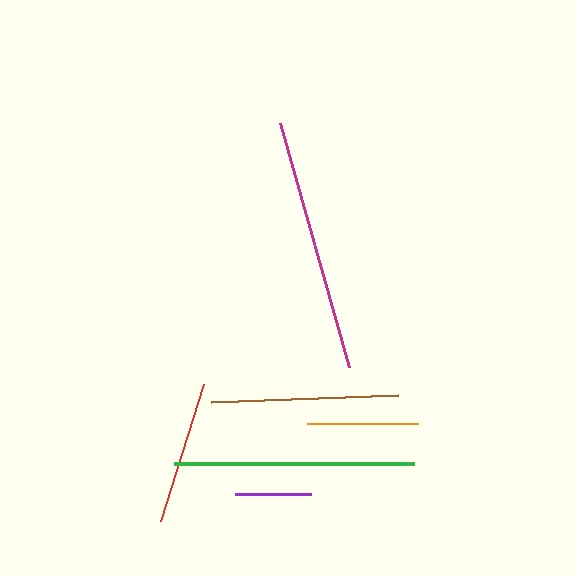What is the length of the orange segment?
The orange segment is approximately 111 pixels long.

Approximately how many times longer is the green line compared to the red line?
The green line is approximately 1.7 times the length of the red line.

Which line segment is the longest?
The magenta line is the longest at approximately 254 pixels.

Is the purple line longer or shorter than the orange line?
The orange line is longer than the purple line.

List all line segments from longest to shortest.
From longest to shortest: magenta, green, brown, red, orange, purple.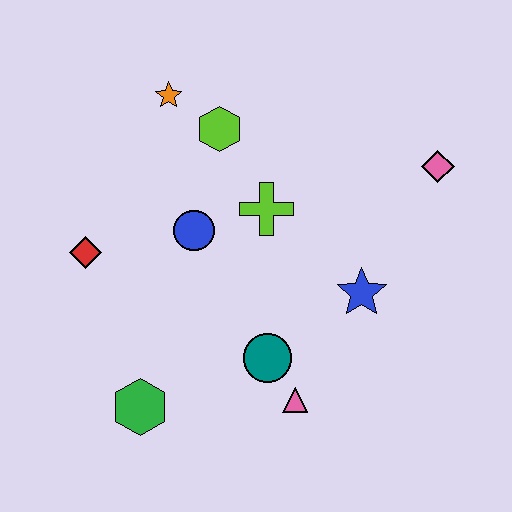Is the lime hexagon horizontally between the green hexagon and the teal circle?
Yes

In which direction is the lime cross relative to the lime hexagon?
The lime cross is below the lime hexagon.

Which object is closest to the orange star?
The lime hexagon is closest to the orange star.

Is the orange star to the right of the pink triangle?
No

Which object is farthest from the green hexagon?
The pink diamond is farthest from the green hexagon.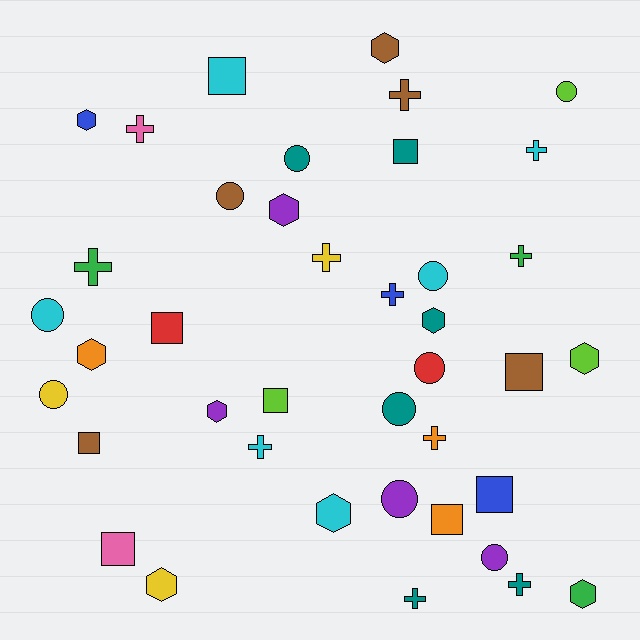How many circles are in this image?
There are 10 circles.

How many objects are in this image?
There are 40 objects.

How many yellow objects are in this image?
There are 3 yellow objects.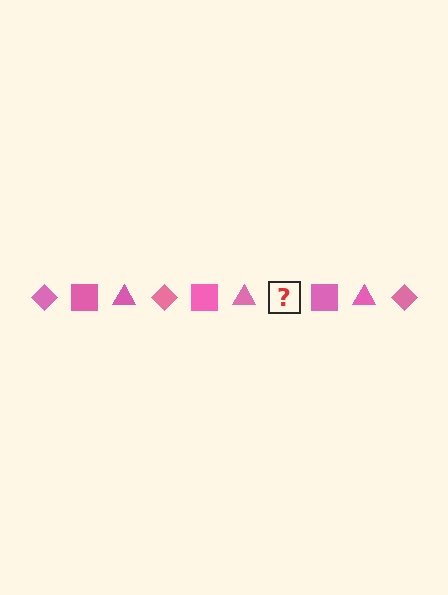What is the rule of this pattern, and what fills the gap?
The rule is that the pattern cycles through diamond, square, triangle shapes in pink. The gap should be filled with a pink diamond.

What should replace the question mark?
The question mark should be replaced with a pink diamond.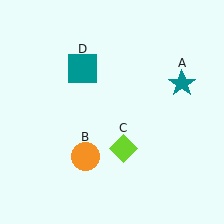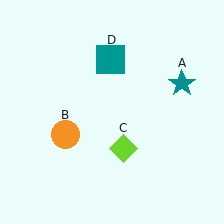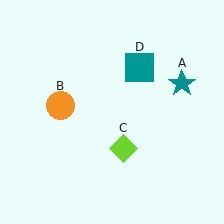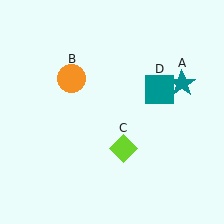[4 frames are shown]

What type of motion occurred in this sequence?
The orange circle (object B), teal square (object D) rotated clockwise around the center of the scene.